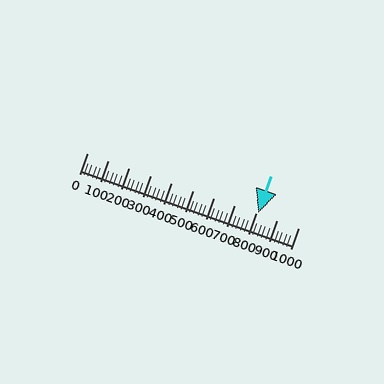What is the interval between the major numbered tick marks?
The major tick marks are spaced 100 units apart.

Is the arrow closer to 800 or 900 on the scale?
The arrow is closer to 800.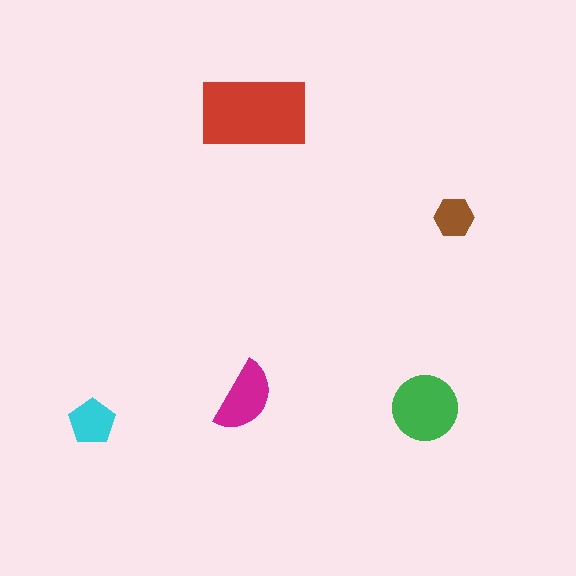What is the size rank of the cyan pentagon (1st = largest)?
4th.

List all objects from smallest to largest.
The brown hexagon, the cyan pentagon, the magenta semicircle, the green circle, the red rectangle.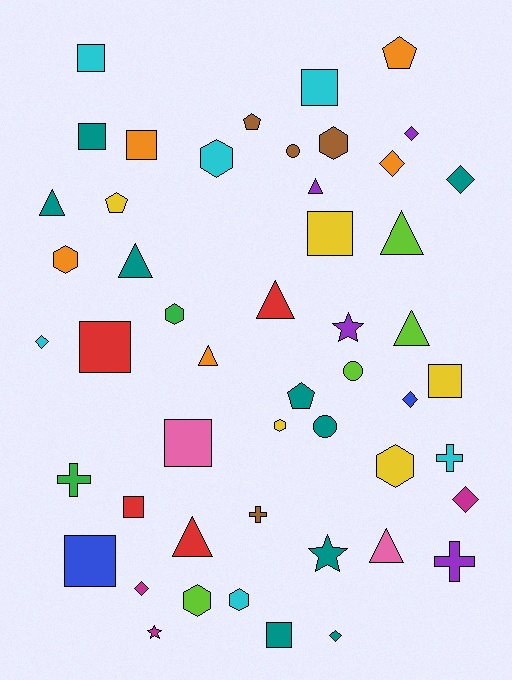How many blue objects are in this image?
There are 2 blue objects.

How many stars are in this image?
There are 3 stars.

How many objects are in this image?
There are 50 objects.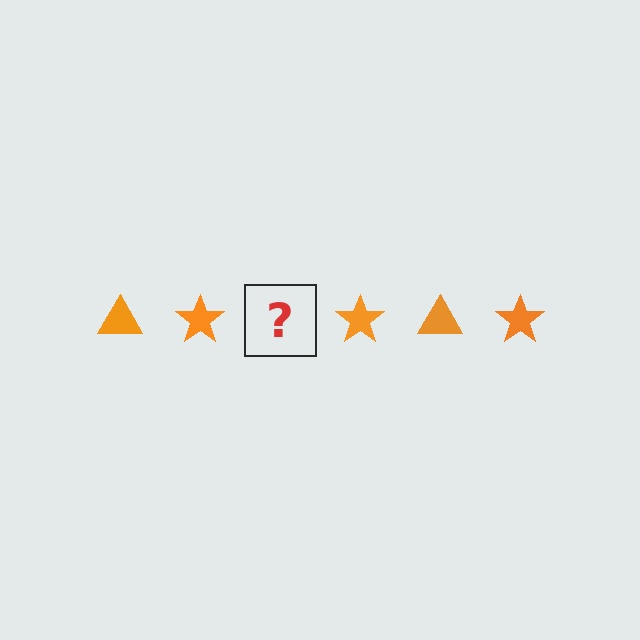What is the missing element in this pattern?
The missing element is an orange triangle.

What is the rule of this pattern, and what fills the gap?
The rule is that the pattern cycles through triangle, star shapes in orange. The gap should be filled with an orange triangle.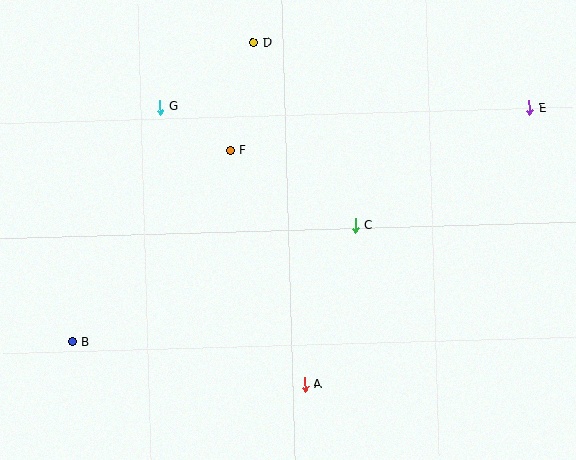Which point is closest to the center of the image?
Point C at (355, 225) is closest to the center.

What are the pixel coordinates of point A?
Point A is at (305, 384).